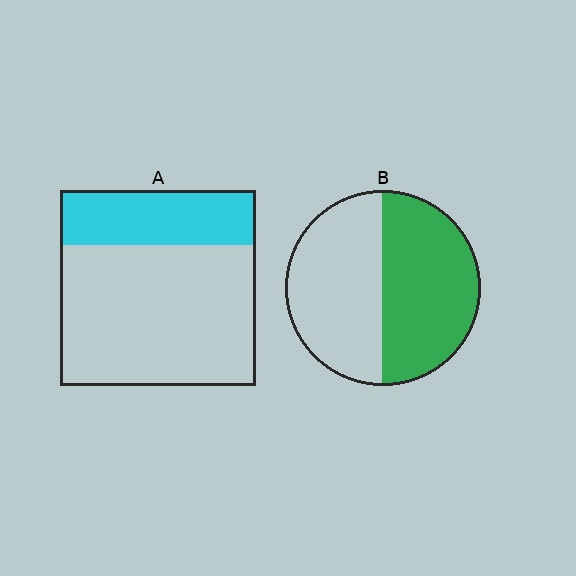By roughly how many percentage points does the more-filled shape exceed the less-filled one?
By roughly 25 percentage points (B over A).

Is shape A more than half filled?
No.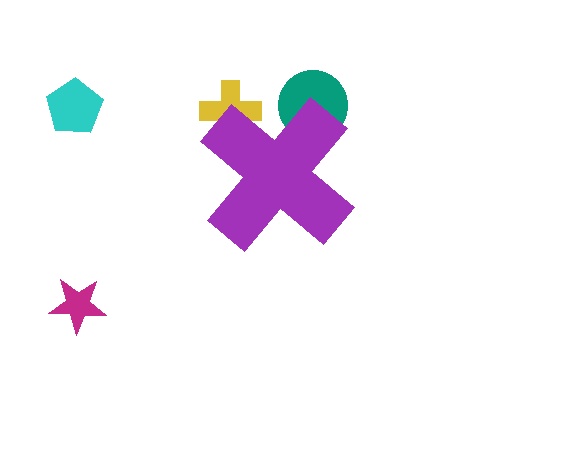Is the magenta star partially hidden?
No, the magenta star is fully visible.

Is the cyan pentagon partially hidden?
No, the cyan pentagon is fully visible.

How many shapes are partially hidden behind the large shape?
2 shapes are partially hidden.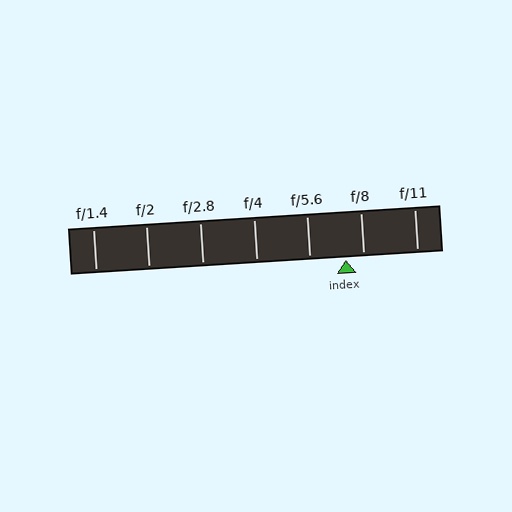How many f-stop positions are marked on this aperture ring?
There are 7 f-stop positions marked.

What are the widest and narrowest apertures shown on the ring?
The widest aperture shown is f/1.4 and the narrowest is f/11.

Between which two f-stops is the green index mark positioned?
The index mark is between f/5.6 and f/8.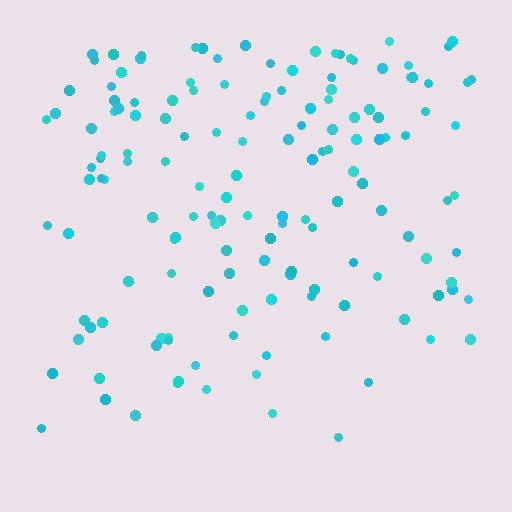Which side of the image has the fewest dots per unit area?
The bottom.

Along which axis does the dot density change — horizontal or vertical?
Vertical.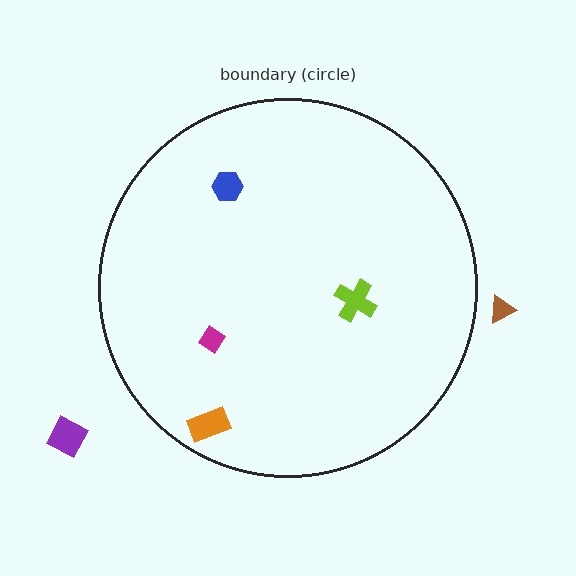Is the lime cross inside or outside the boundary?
Inside.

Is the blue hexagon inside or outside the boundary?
Inside.